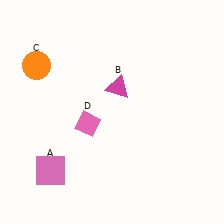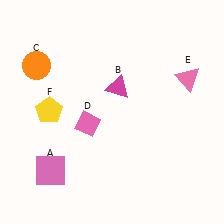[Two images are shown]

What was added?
A pink triangle (E), a yellow pentagon (F) were added in Image 2.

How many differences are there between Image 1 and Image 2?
There are 2 differences between the two images.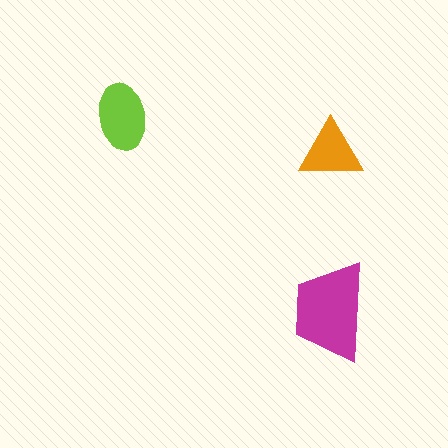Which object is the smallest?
The orange triangle.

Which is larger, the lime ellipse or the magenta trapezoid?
The magenta trapezoid.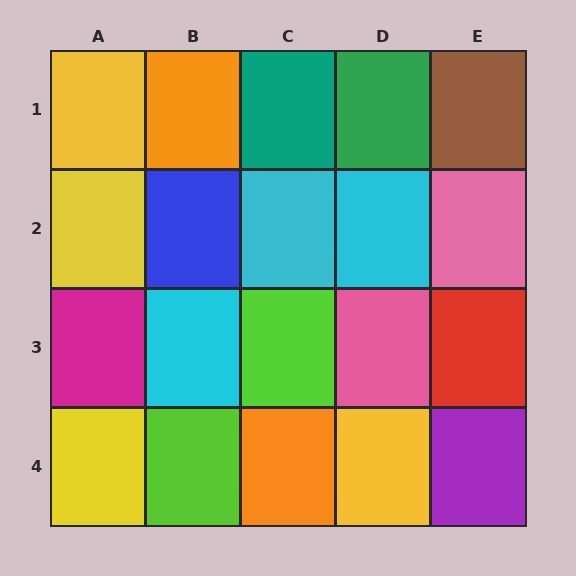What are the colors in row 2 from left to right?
Yellow, blue, cyan, cyan, pink.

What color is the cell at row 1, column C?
Teal.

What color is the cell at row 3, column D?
Pink.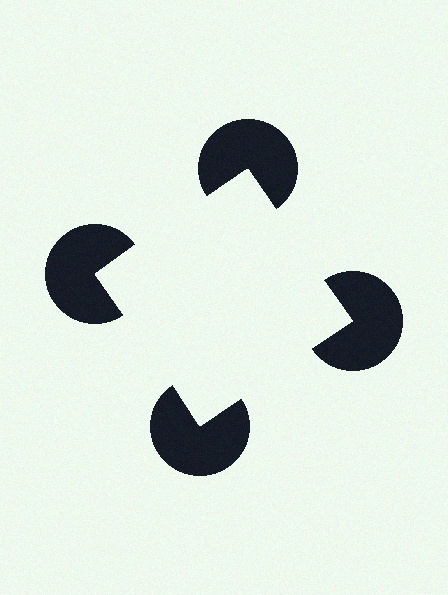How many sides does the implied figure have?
4 sides.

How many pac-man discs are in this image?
There are 4 — one at each vertex of the illusory square.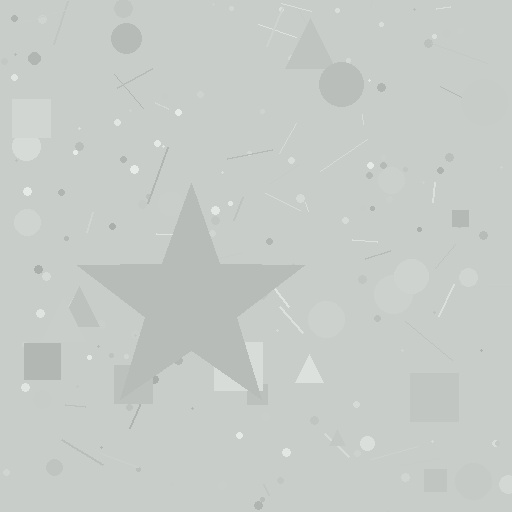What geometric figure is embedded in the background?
A star is embedded in the background.